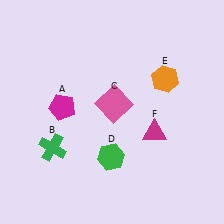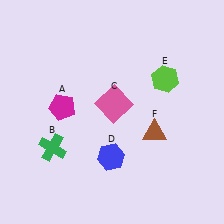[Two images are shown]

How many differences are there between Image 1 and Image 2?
There are 3 differences between the two images.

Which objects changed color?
D changed from green to blue. E changed from orange to lime. F changed from magenta to brown.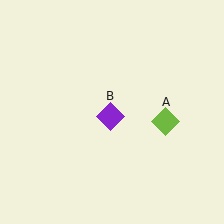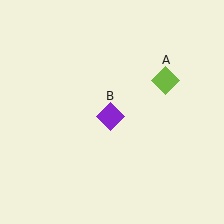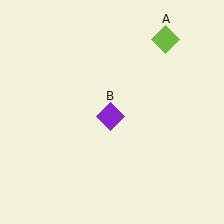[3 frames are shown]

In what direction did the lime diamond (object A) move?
The lime diamond (object A) moved up.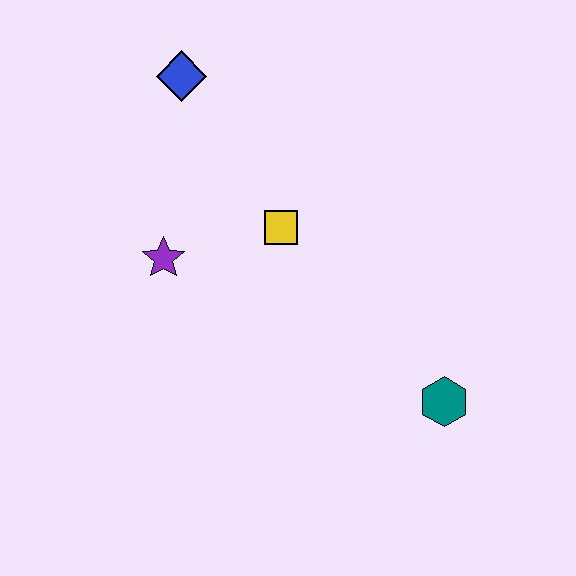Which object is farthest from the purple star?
The teal hexagon is farthest from the purple star.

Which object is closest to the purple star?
The yellow square is closest to the purple star.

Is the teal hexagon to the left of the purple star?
No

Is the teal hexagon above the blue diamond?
No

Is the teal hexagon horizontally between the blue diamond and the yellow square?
No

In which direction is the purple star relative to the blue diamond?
The purple star is below the blue diamond.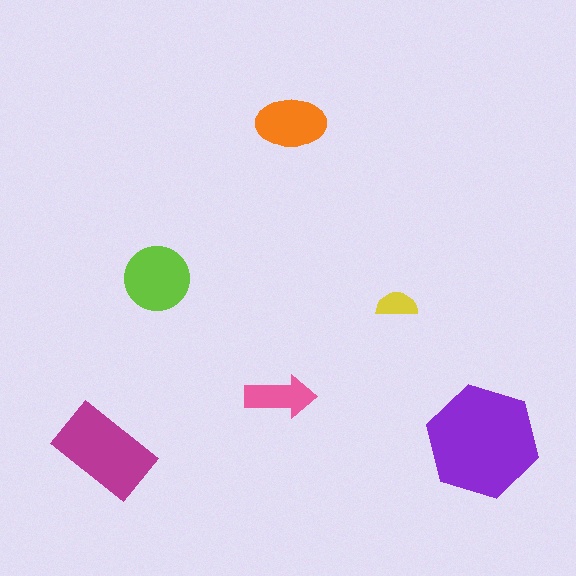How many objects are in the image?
There are 6 objects in the image.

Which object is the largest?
The purple hexagon.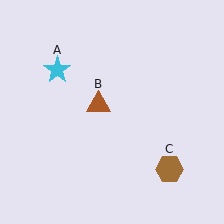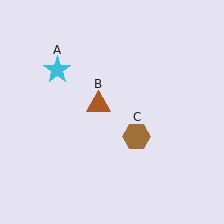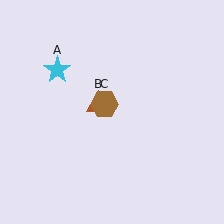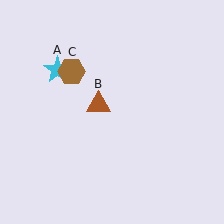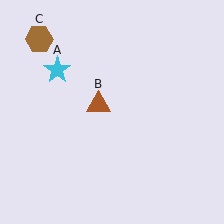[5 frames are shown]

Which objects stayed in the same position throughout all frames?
Cyan star (object A) and brown triangle (object B) remained stationary.